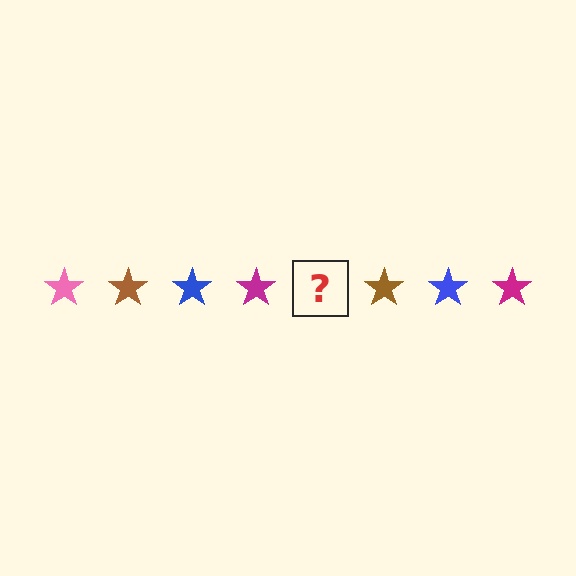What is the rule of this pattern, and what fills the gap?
The rule is that the pattern cycles through pink, brown, blue, magenta stars. The gap should be filled with a pink star.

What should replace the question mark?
The question mark should be replaced with a pink star.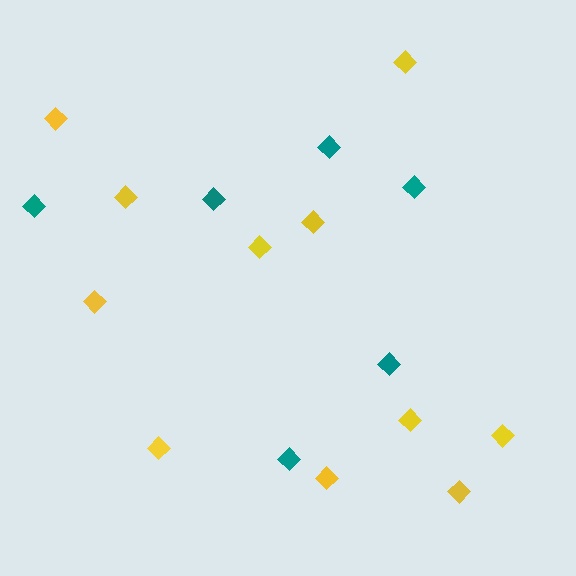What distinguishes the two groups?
There are 2 groups: one group of teal diamonds (6) and one group of yellow diamonds (11).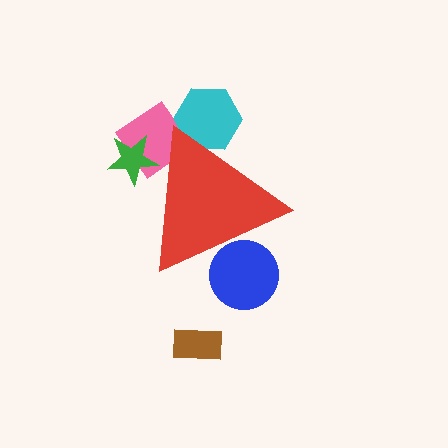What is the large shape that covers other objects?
A red triangle.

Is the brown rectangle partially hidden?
No, the brown rectangle is fully visible.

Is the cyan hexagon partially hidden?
Yes, the cyan hexagon is partially hidden behind the red triangle.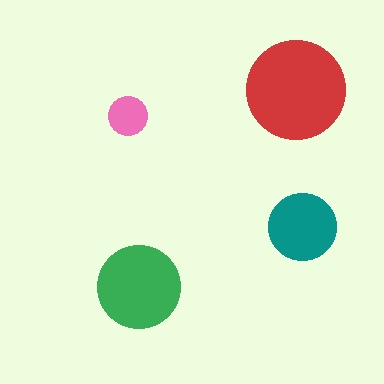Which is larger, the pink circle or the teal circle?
The teal one.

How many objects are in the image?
There are 4 objects in the image.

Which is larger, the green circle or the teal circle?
The green one.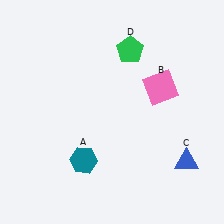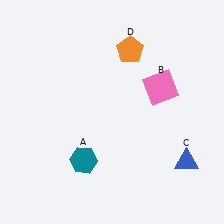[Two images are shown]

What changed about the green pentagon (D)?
In Image 1, D is green. In Image 2, it changed to orange.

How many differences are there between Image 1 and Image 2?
There is 1 difference between the two images.